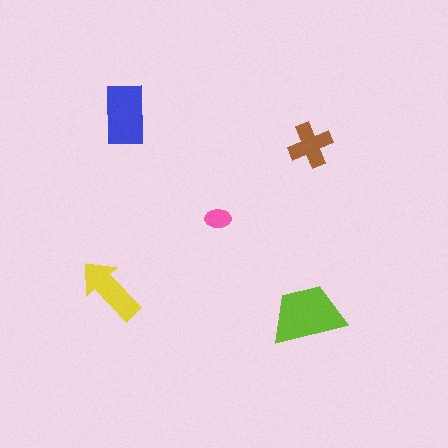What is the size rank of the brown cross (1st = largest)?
4th.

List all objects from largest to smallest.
The lime trapezoid, the blue rectangle, the yellow arrow, the brown cross, the pink ellipse.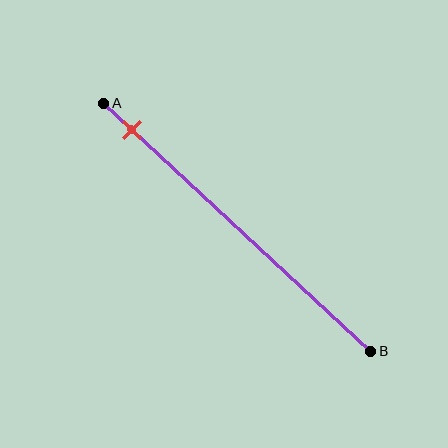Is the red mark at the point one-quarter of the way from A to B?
No, the mark is at about 10% from A, not at the 25% one-quarter point.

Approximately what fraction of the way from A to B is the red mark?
The red mark is approximately 10% of the way from A to B.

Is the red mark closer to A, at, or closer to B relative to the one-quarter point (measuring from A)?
The red mark is closer to point A than the one-quarter point of segment AB.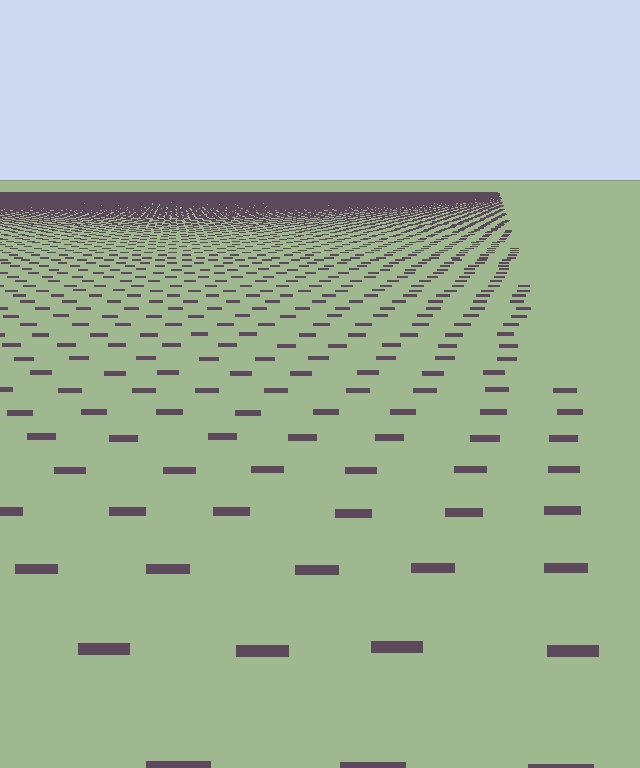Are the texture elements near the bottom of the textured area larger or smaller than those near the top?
Larger. Near the bottom, elements are closer to the viewer and appear at a bigger on-screen size.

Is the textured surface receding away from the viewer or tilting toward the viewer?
The surface is receding away from the viewer. Texture elements get smaller and denser toward the top.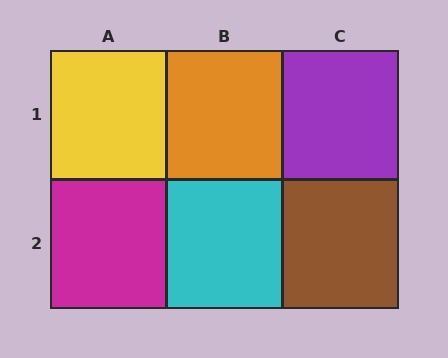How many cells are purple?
1 cell is purple.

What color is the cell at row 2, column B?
Cyan.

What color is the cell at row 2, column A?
Magenta.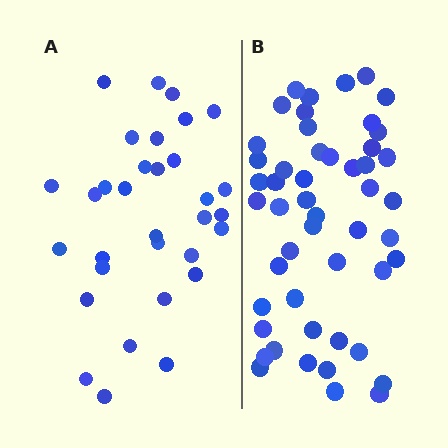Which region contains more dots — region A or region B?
Region B (the right region) has more dots.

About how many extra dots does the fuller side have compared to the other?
Region B has approximately 20 more dots than region A.